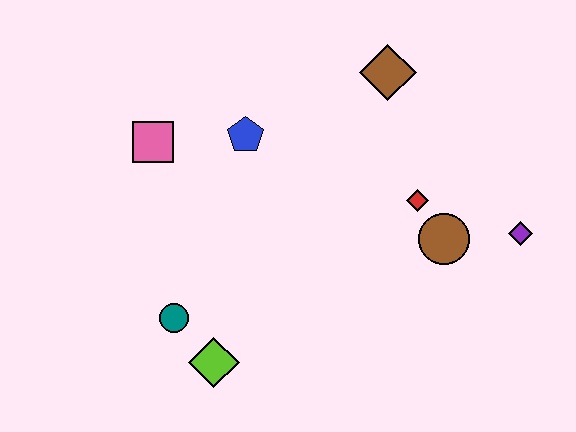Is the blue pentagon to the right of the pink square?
Yes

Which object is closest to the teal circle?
The lime diamond is closest to the teal circle.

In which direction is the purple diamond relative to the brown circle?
The purple diamond is to the right of the brown circle.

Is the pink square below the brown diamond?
Yes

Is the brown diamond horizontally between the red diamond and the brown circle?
No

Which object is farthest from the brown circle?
The pink square is farthest from the brown circle.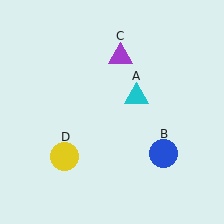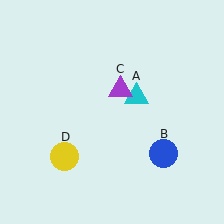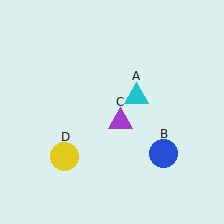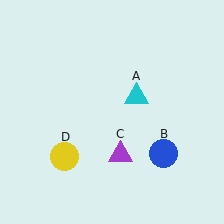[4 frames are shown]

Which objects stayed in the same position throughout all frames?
Cyan triangle (object A) and blue circle (object B) and yellow circle (object D) remained stationary.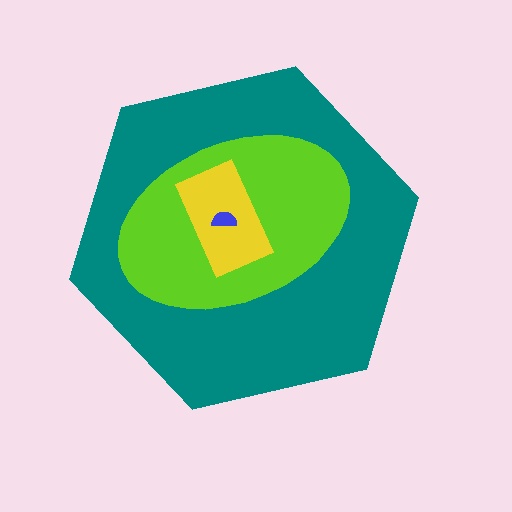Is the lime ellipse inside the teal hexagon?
Yes.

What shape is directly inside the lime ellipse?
The yellow rectangle.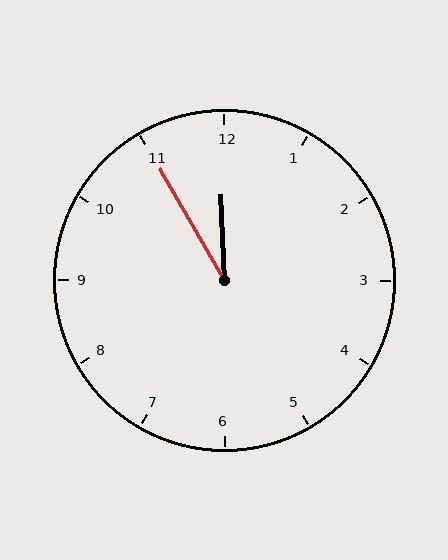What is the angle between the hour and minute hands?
Approximately 28 degrees.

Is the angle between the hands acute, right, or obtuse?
It is acute.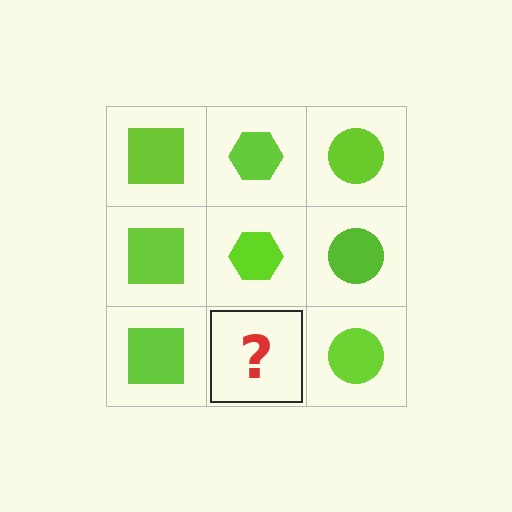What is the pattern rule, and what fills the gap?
The rule is that each column has a consistent shape. The gap should be filled with a lime hexagon.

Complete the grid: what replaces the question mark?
The question mark should be replaced with a lime hexagon.